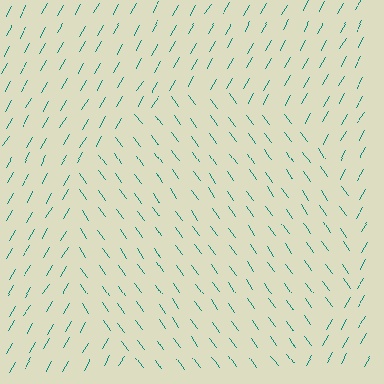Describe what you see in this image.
The image is filled with small teal line segments. A circle region in the image has lines oriented differently from the surrounding lines, creating a visible texture boundary.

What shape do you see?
I see a circle.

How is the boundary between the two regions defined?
The boundary is defined purely by a change in line orientation (approximately 66 degrees difference). All lines are the same color and thickness.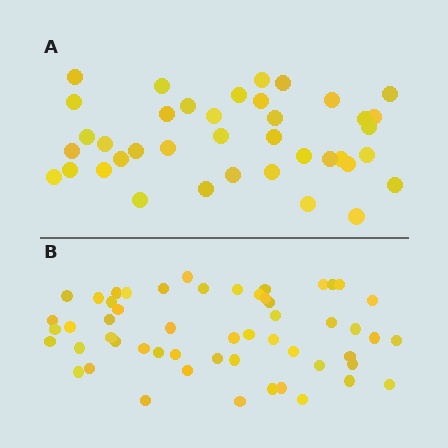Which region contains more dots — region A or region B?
Region B (the bottom region) has more dots.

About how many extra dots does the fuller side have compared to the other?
Region B has approximately 15 more dots than region A.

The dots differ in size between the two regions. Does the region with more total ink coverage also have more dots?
No. Region A has more total ink coverage because its dots are larger, but region B actually contains more individual dots. Total area can be misleading — the number of items is what matters here.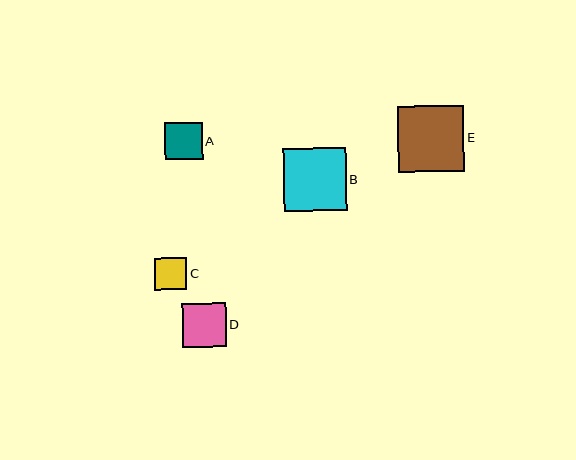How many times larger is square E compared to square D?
Square E is approximately 1.5 times the size of square D.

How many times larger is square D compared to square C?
Square D is approximately 1.4 times the size of square C.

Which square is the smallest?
Square C is the smallest with a size of approximately 32 pixels.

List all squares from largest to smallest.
From largest to smallest: E, B, D, A, C.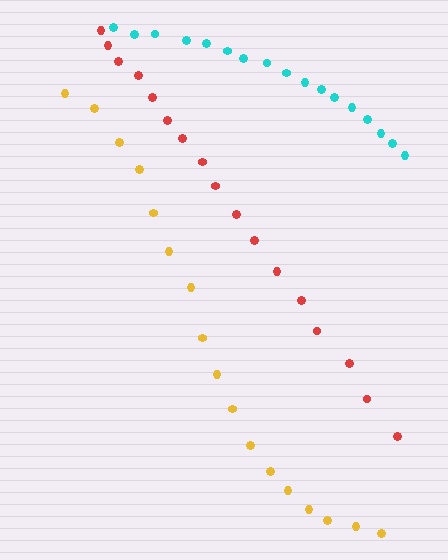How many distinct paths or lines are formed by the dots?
There are 3 distinct paths.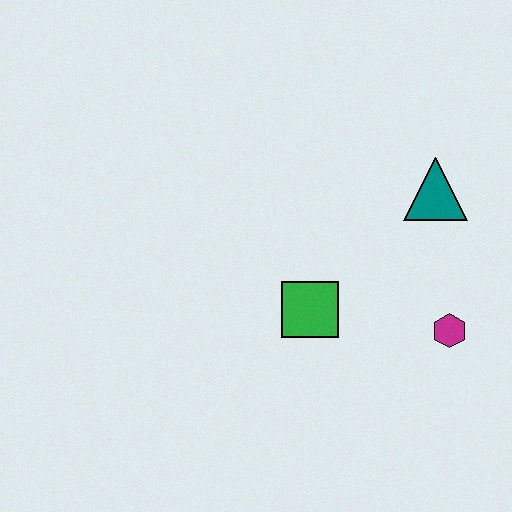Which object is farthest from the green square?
The teal triangle is farthest from the green square.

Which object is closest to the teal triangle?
The magenta hexagon is closest to the teal triangle.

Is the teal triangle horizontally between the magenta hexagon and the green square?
Yes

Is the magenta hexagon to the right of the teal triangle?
Yes